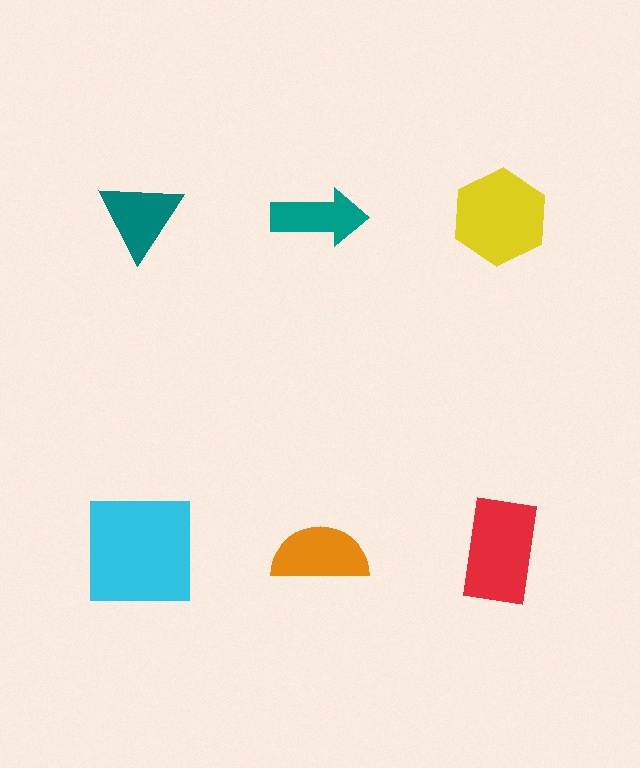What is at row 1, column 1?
A teal triangle.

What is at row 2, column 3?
A red rectangle.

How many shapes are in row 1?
3 shapes.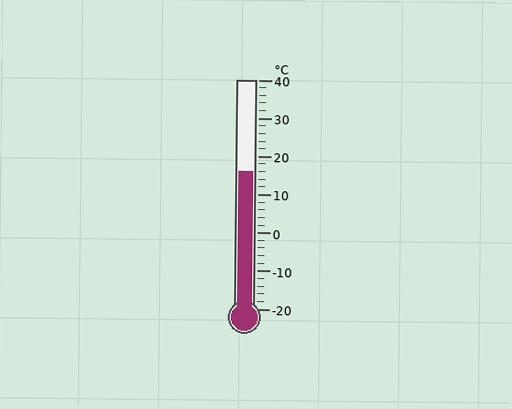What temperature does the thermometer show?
The thermometer shows approximately 16°C.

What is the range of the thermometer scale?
The thermometer scale ranges from -20°C to 40°C.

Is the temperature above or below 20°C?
The temperature is below 20°C.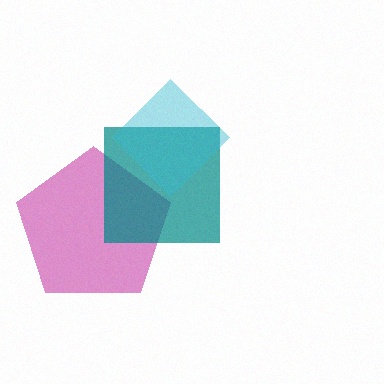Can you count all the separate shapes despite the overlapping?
Yes, there are 3 separate shapes.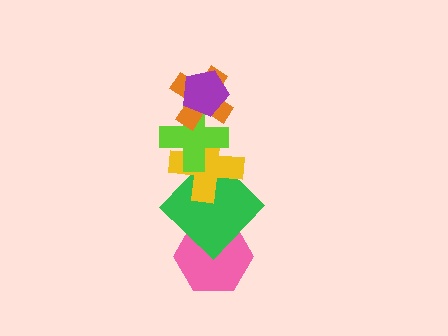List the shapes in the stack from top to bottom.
From top to bottom: the purple pentagon, the orange cross, the lime cross, the yellow cross, the green diamond, the pink hexagon.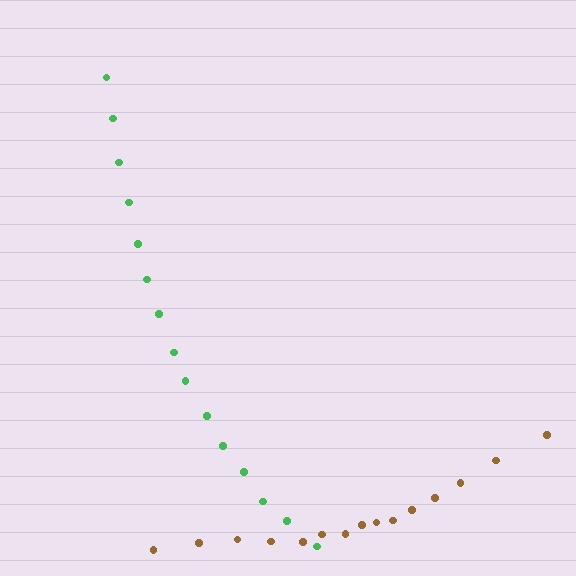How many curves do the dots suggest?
There are 2 distinct paths.